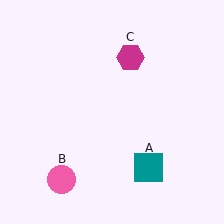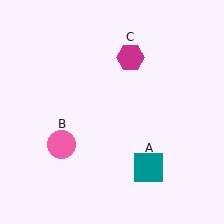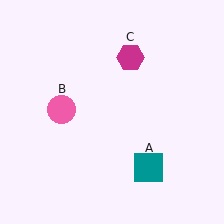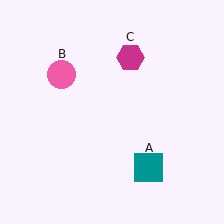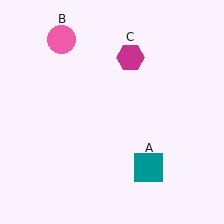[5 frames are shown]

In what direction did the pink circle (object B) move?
The pink circle (object B) moved up.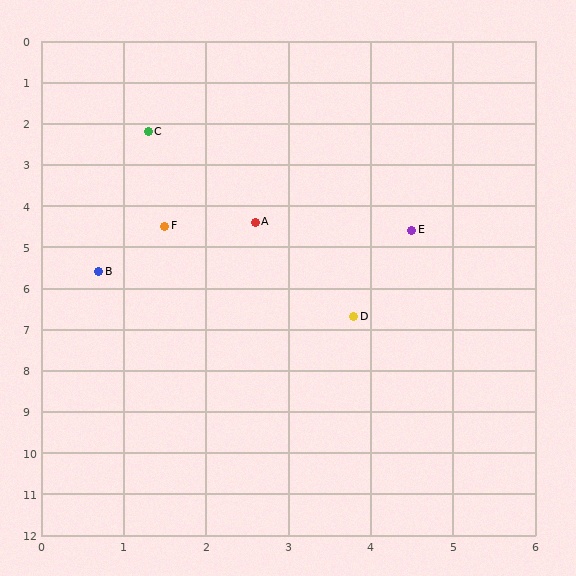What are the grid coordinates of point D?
Point D is at approximately (3.8, 6.7).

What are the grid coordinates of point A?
Point A is at approximately (2.6, 4.4).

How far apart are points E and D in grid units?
Points E and D are about 2.2 grid units apart.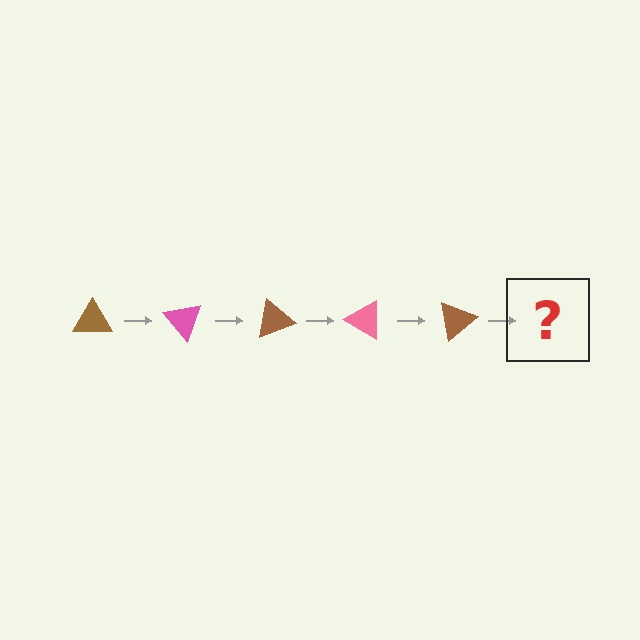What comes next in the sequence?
The next element should be a pink triangle, rotated 250 degrees from the start.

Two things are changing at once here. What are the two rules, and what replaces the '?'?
The two rules are that it rotates 50 degrees each step and the color cycles through brown and pink. The '?' should be a pink triangle, rotated 250 degrees from the start.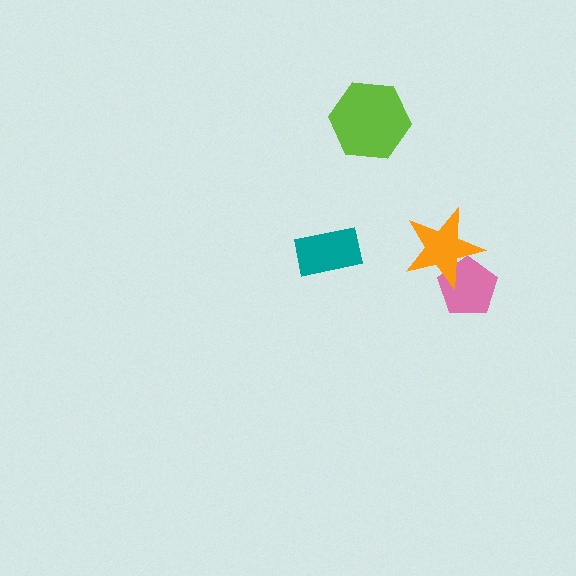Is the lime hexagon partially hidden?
No, no other shape covers it.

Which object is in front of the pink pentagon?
The orange star is in front of the pink pentagon.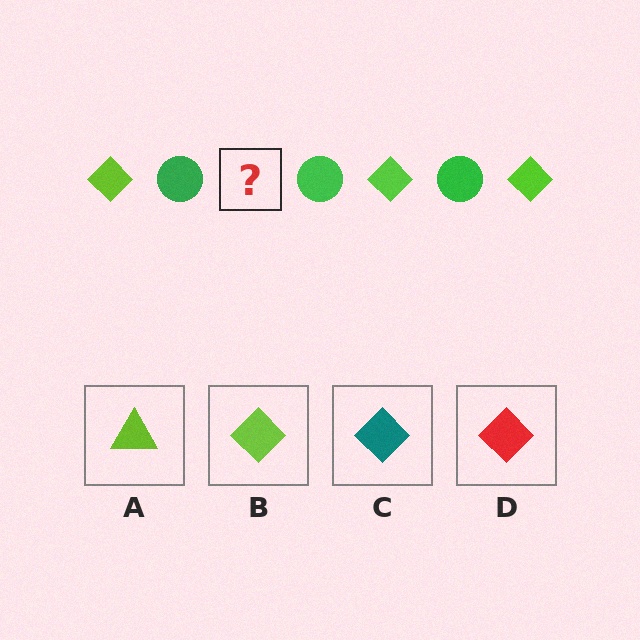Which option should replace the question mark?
Option B.